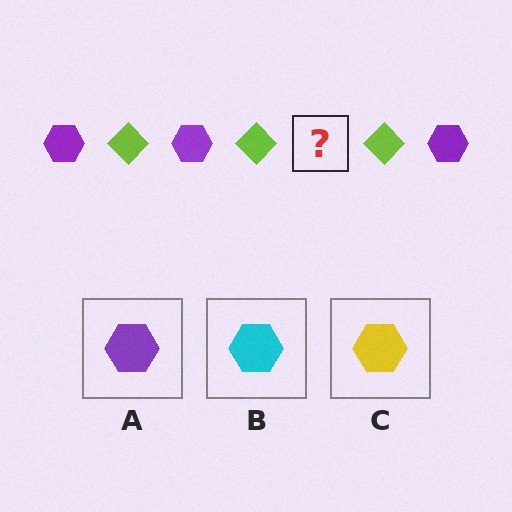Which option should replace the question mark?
Option A.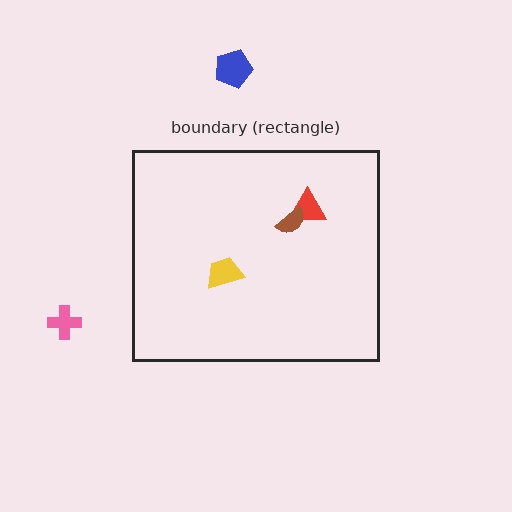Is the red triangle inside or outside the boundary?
Inside.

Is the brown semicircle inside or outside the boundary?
Inside.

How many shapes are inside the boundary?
3 inside, 2 outside.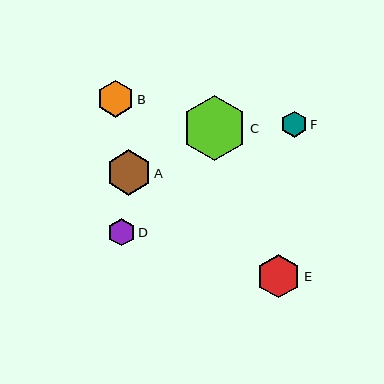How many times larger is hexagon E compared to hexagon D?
Hexagon E is approximately 1.6 times the size of hexagon D.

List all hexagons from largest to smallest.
From largest to smallest: C, A, E, B, D, F.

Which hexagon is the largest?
Hexagon C is the largest with a size of approximately 65 pixels.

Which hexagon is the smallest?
Hexagon F is the smallest with a size of approximately 26 pixels.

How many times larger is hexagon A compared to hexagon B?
Hexagon A is approximately 1.2 times the size of hexagon B.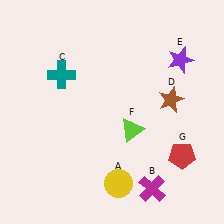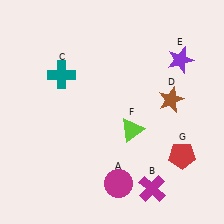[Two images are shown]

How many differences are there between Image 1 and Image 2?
There is 1 difference between the two images.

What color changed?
The circle (A) changed from yellow in Image 1 to magenta in Image 2.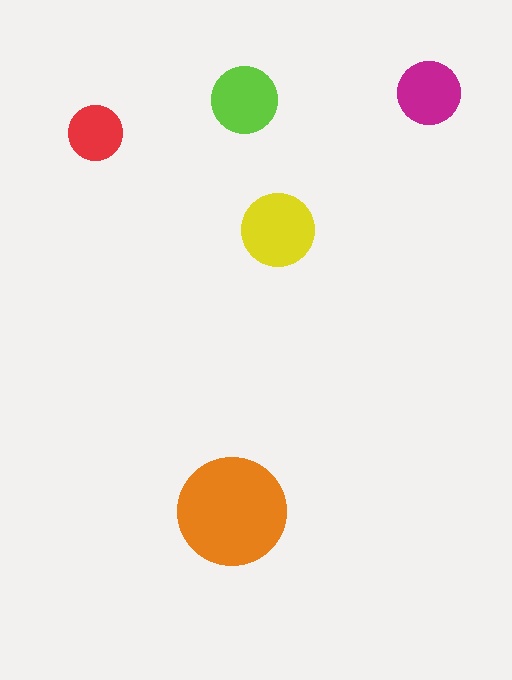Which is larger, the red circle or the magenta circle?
The magenta one.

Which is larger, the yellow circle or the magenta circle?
The yellow one.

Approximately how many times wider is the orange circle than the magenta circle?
About 1.5 times wider.